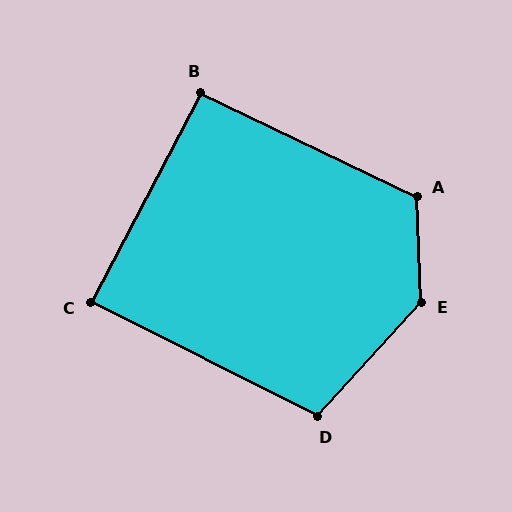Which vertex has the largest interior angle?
E, at approximately 135 degrees.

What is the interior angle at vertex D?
Approximately 106 degrees (obtuse).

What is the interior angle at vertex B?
Approximately 92 degrees (approximately right).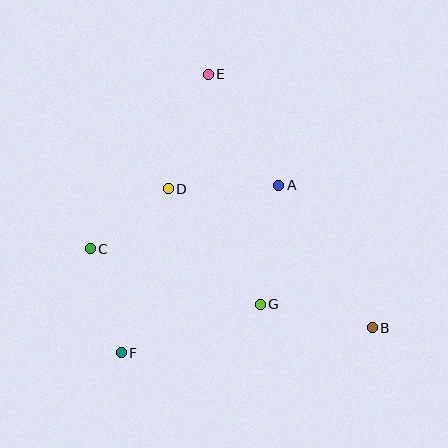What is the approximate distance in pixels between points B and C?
The distance between B and C is approximately 293 pixels.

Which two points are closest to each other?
Points C and D are closest to each other.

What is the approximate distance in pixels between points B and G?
The distance between B and G is approximately 115 pixels.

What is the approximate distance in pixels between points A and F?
The distance between A and F is approximately 230 pixels.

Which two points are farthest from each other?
Points B and E are farthest from each other.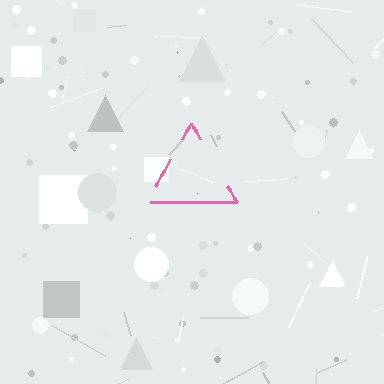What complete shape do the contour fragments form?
The contour fragments form a triangle.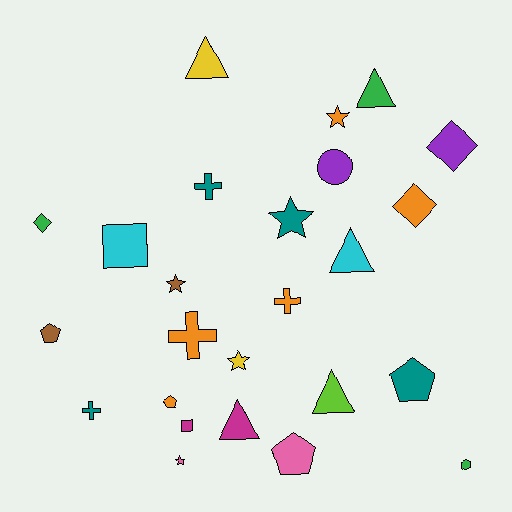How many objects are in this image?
There are 25 objects.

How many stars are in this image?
There are 5 stars.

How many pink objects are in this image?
There are 2 pink objects.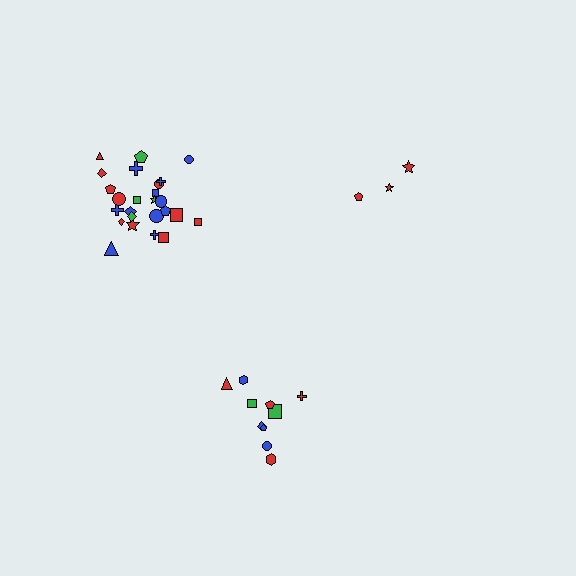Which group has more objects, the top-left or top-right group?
The top-left group.